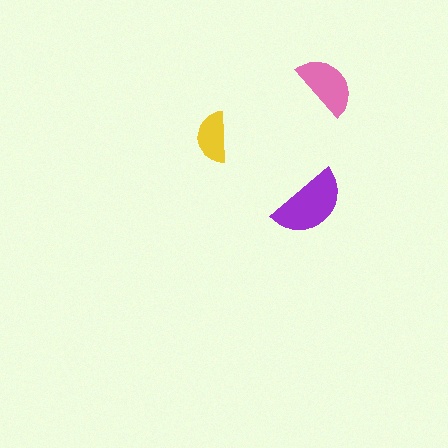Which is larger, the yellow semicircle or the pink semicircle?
The pink one.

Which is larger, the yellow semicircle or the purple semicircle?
The purple one.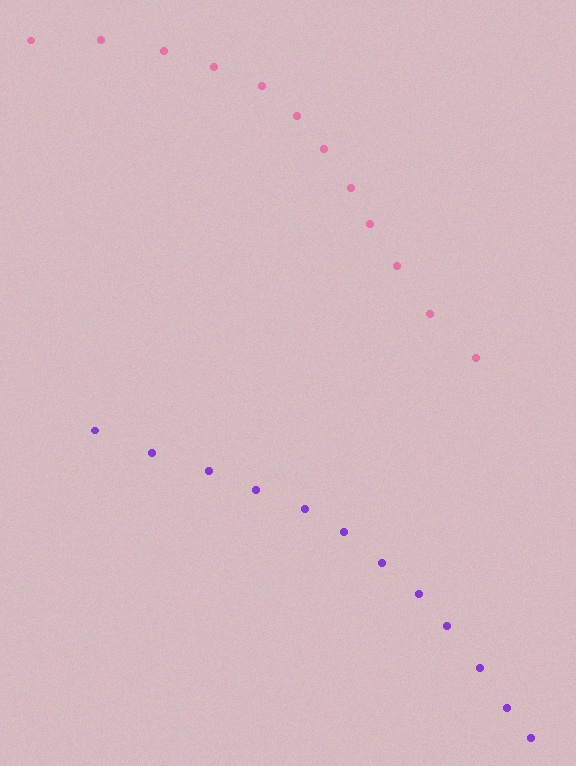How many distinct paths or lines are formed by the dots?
There are 2 distinct paths.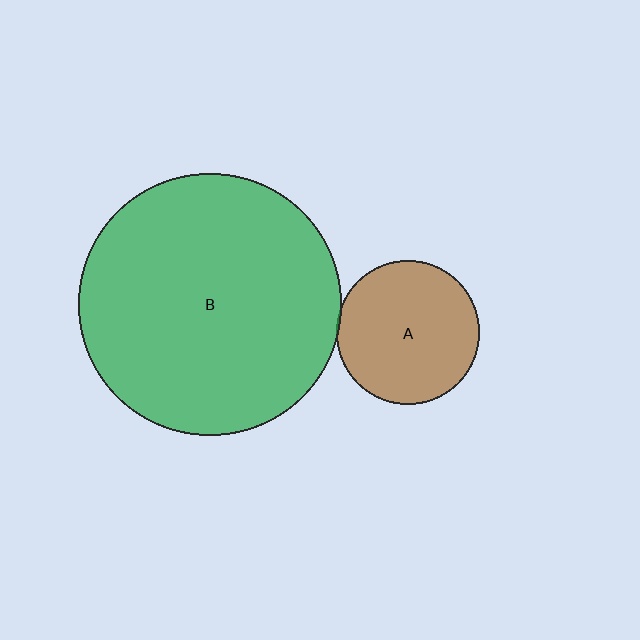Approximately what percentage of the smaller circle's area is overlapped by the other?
Approximately 5%.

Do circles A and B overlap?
Yes.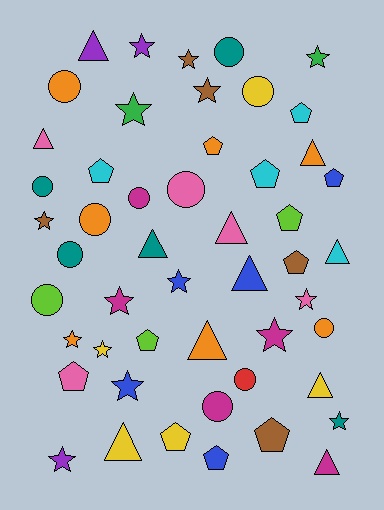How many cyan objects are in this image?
There are 4 cyan objects.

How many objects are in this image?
There are 50 objects.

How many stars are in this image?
There are 15 stars.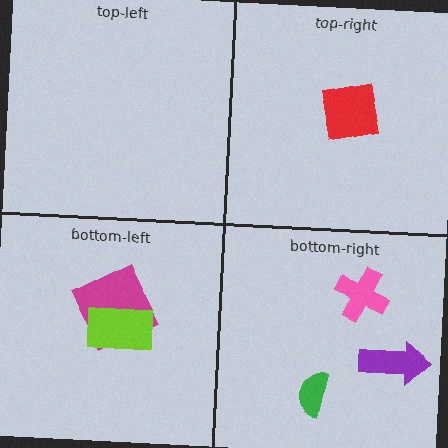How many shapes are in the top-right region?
1.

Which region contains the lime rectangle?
The bottom-left region.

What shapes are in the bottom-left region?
The magenta square, the lime rectangle.